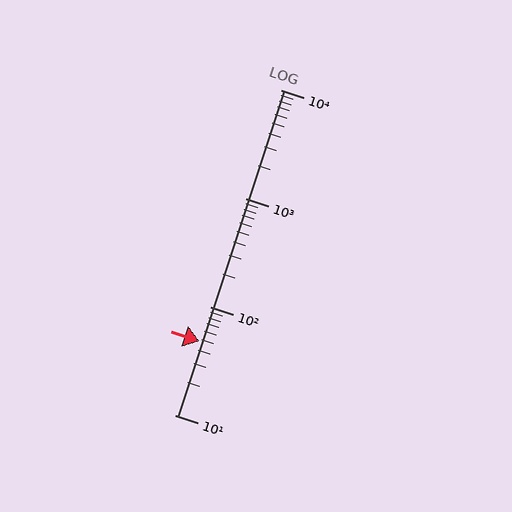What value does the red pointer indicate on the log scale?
The pointer indicates approximately 48.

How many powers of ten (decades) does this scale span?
The scale spans 3 decades, from 10 to 10000.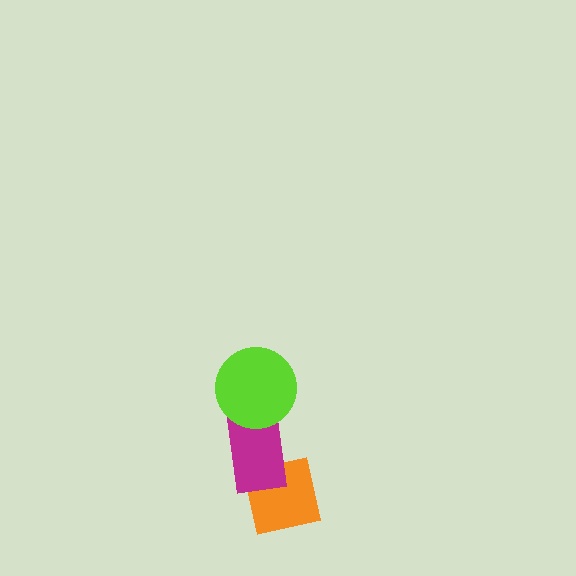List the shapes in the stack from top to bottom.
From top to bottom: the lime circle, the magenta rectangle, the orange square.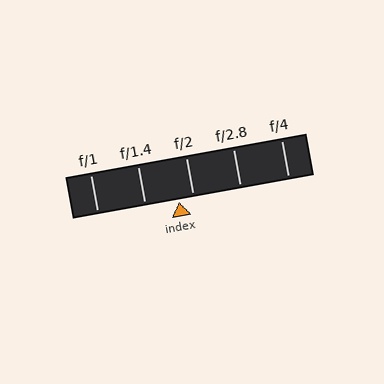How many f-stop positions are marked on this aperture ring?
There are 5 f-stop positions marked.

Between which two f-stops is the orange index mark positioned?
The index mark is between f/1.4 and f/2.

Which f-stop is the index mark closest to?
The index mark is closest to f/2.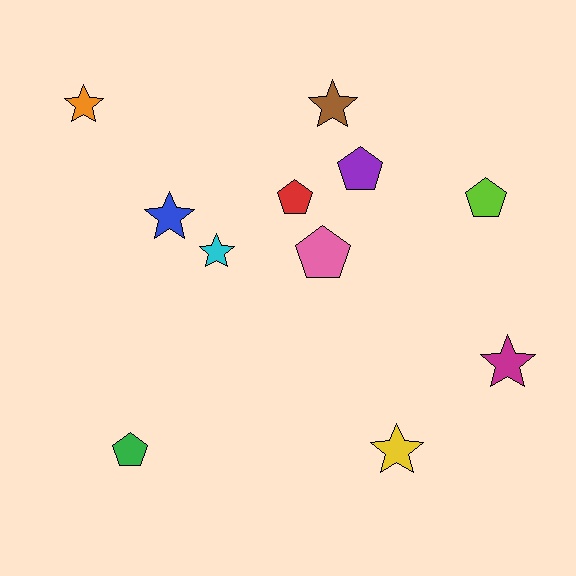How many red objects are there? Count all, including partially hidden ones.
There is 1 red object.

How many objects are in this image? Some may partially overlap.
There are 11 objects.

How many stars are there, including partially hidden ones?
There are 6 stars.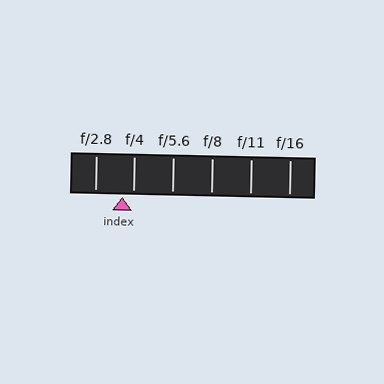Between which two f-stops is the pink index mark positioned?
The index mark is between f/2.8 and f/4.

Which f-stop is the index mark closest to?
The index mark is closest to f/4.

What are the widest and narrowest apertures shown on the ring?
The widest aperture shown is f/2.8 and the narrowest is f/16.